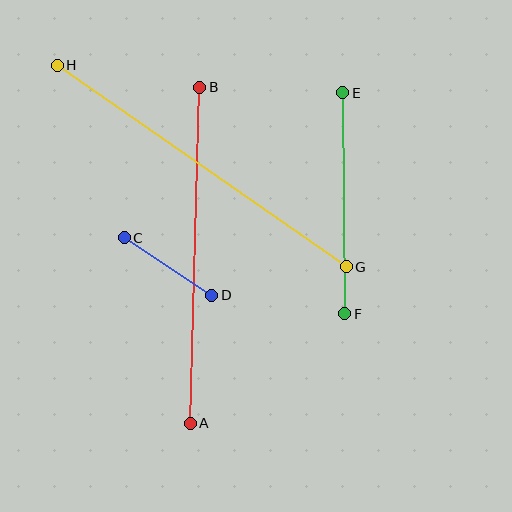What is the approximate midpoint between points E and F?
The midpoint is at approximately (344, 203) pixels.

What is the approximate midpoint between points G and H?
The midpoint is at approximately (202, 166) pixels.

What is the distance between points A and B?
The distance is approximately 336 pixels.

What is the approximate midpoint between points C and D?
The midpoint is at approximately (168, 266) pixels.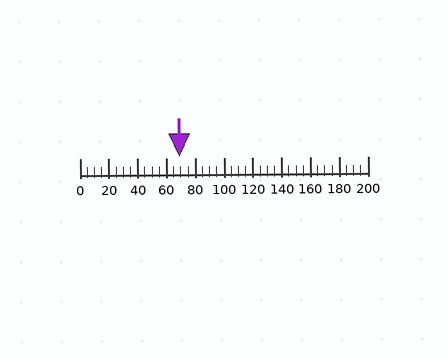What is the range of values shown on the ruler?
The ruler shows values from 0 to 200.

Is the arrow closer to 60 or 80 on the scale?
The arrow is closer to 60.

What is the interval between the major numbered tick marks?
The major tick marks are spaced 20 units apart.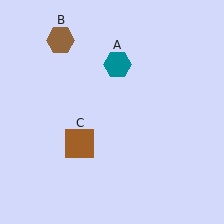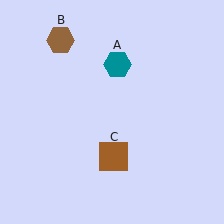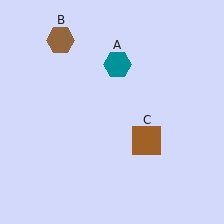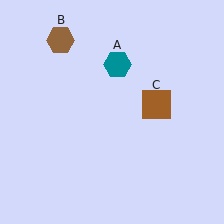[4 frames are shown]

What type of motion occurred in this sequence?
The brown square (object C) rotated counterclockwise around the center of the scene.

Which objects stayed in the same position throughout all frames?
Teal hexagon (object A) and brown hexagon (object B) remained stationary.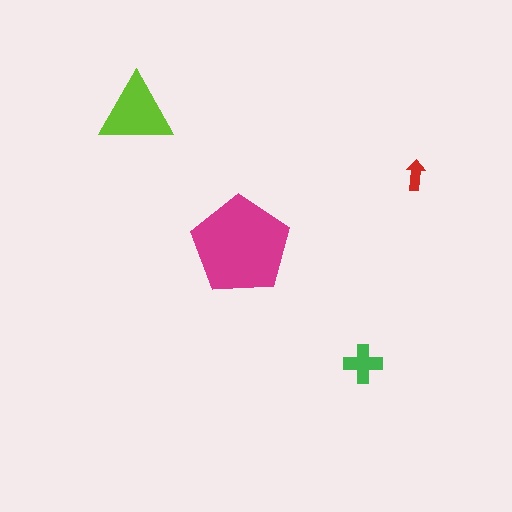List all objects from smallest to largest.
The red arrow, the green cross, the lime triangle, the magenta pentagon.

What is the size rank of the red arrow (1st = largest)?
4th.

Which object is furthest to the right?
The red arrow is rightmost.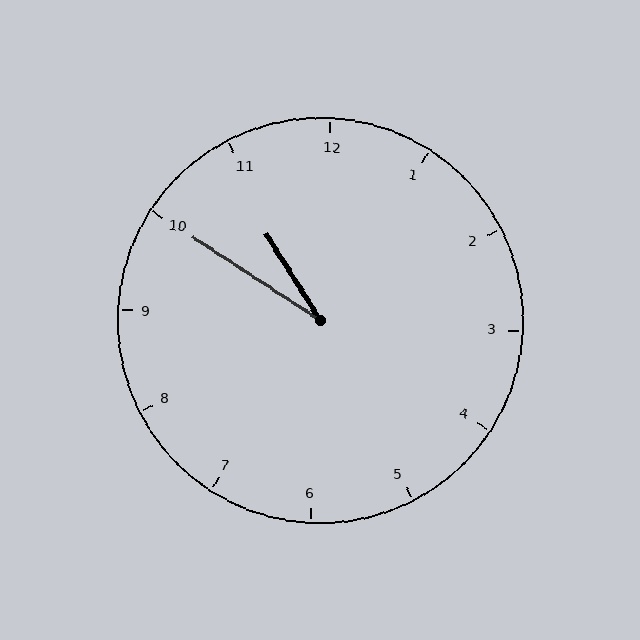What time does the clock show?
10:50.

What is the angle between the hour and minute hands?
Approximately 25 degrees.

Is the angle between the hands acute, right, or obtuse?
It is acute.